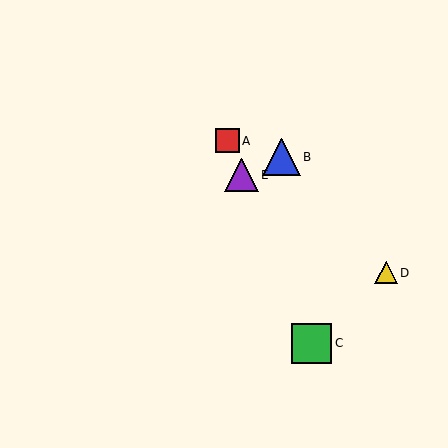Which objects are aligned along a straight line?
Objects A, C, E are aligned along a straight line.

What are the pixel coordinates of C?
Object C is at (312, 343).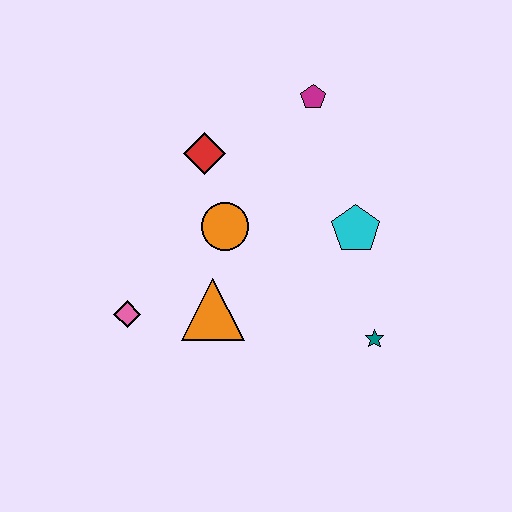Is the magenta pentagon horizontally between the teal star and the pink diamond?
Yes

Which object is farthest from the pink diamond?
The magenta pentagon is farthest from the pink diamond.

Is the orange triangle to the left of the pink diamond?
No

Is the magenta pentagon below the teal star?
No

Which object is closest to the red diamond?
The orange circle is closest to the red diamond.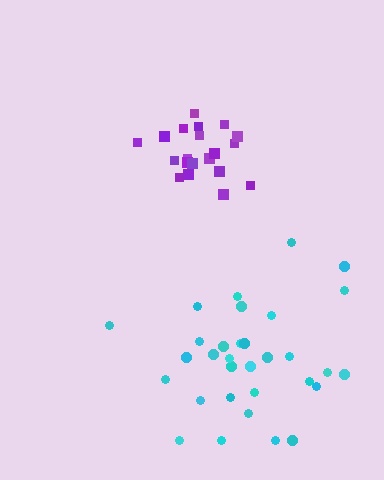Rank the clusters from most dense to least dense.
purple, cyan.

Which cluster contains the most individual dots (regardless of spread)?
Cyan (32).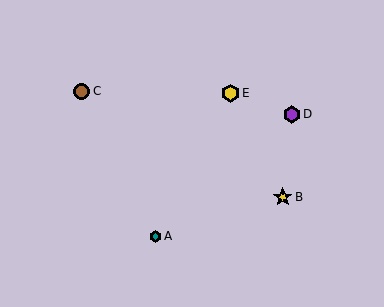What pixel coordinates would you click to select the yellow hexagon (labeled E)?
Click at (230, 93) to select the yellow hexagon E.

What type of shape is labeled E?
Shape E is a yellow hexagon.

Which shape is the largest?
The yellow star (labeled B) is the largest.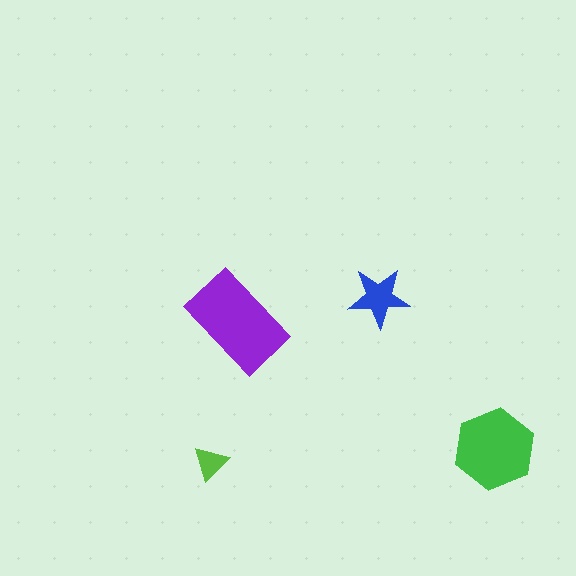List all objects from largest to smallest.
The purple rectangle, the green hexagon, the blue star, the lime triangle.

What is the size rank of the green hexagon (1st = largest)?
2nd.